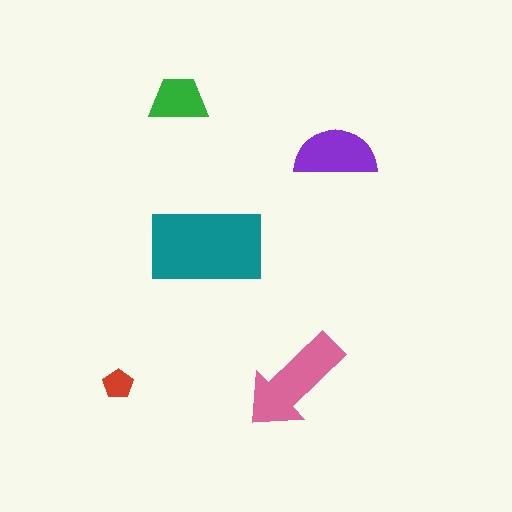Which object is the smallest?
The red pentagon.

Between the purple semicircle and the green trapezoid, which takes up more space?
The purple semicircle.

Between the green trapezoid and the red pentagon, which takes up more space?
The green trapezoid.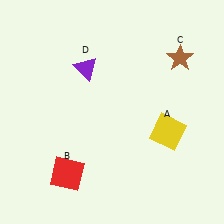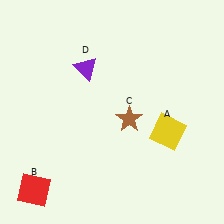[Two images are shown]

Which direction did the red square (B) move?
The red square (B) moved left.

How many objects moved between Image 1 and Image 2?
2 objects moved between the two images.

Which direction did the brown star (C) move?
The brown star (C) moved down.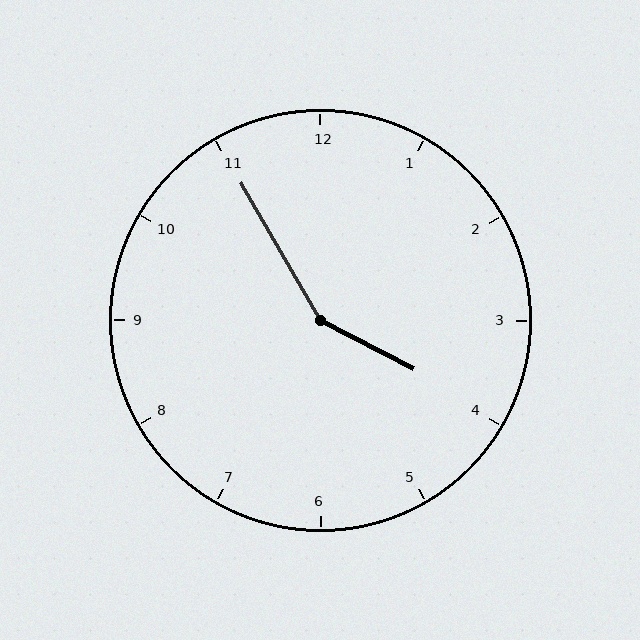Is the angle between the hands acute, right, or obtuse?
It is obtuse.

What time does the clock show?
3:55.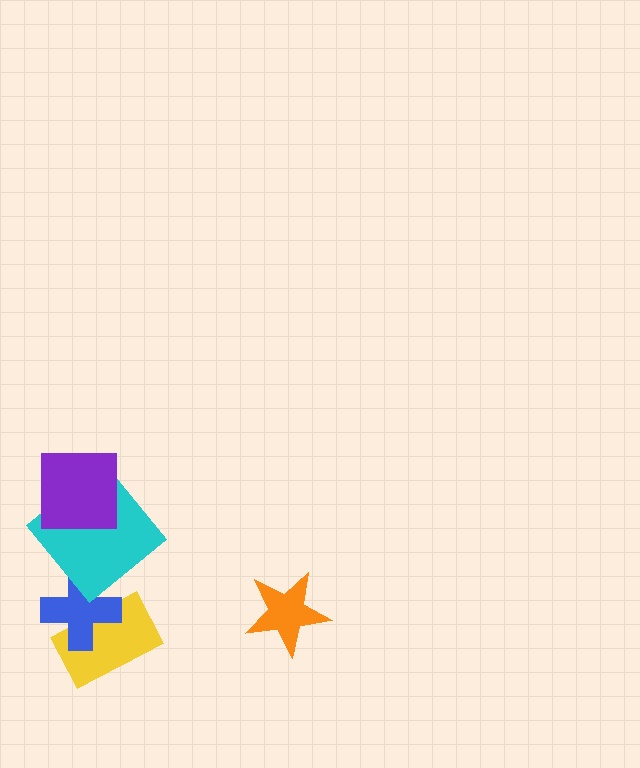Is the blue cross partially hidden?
Yes, it is partially covered by another shape.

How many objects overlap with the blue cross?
2 objects overlap with the blue cross.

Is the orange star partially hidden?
No, no other shape covers it.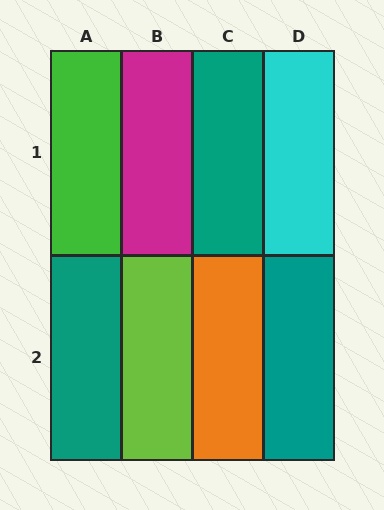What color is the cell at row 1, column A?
Green.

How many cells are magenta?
1 cell is magenta.